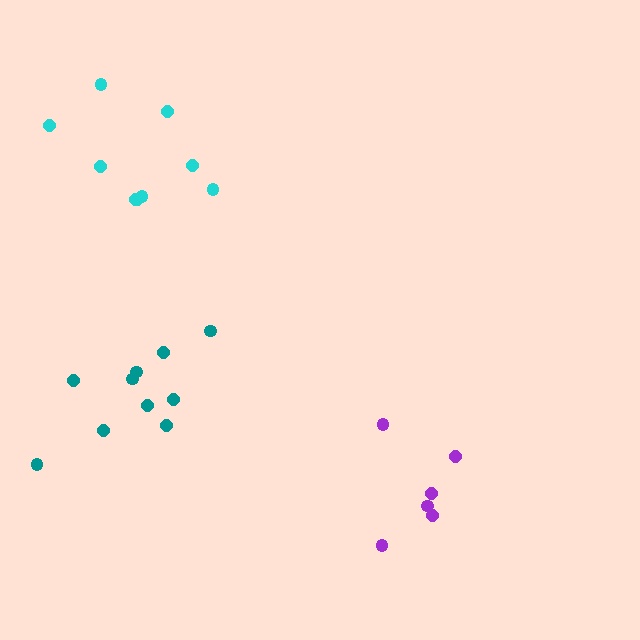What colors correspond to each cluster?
The clusters are colored: purple, teal, cyan.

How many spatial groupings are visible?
There are 3 spatial groupings.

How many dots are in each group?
Group 1: 6 dots, Group 2: 10 dots, Group 3: 9 dots (25 total).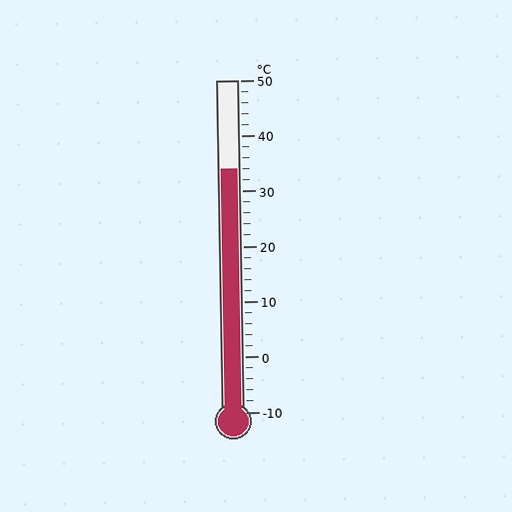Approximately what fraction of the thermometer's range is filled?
The thermometer is filled to approximately 75% of its range.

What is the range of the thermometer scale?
The thermometer scale ranges from -10°C to 50°C.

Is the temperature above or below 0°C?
The temperature is above 0°C.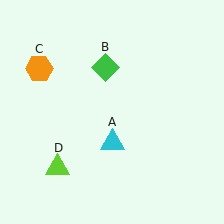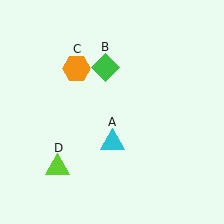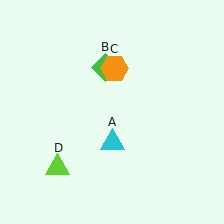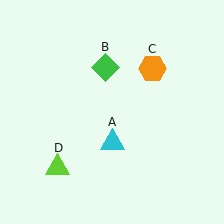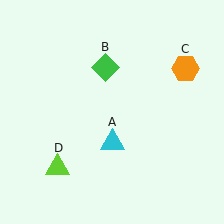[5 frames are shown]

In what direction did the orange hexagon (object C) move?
The orange hexagon (object C) moved right.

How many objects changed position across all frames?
1 object changed position: orange hexagon (object C).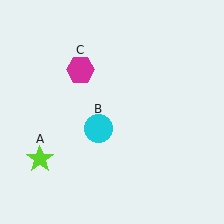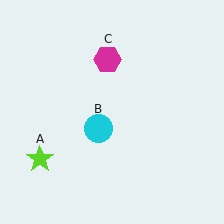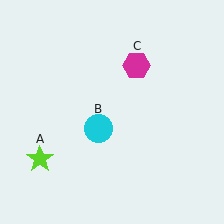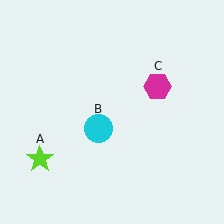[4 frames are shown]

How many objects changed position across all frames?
1 object changed position: magenta hexagon (object C).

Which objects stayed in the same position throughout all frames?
Lime star (object A) and cyan circle (object B) remained stationary.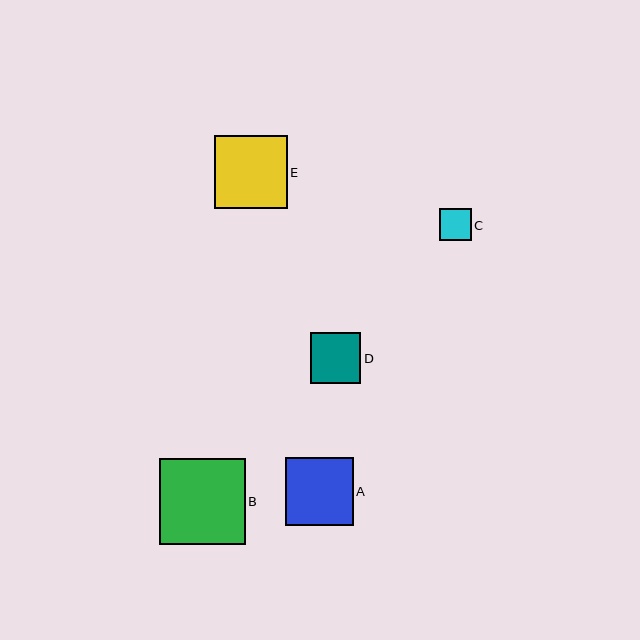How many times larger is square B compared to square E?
Square B is approximately 1.2 times the size of square E.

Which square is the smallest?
Square C is the smallest with a size of approximately 32 pixels.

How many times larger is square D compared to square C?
Square D is approximately 1.6 times the size of square C.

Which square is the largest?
Square B is the largest with a size of approximately 86 pixels.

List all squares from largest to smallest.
From largest to smallest: B, E, A, D, C.